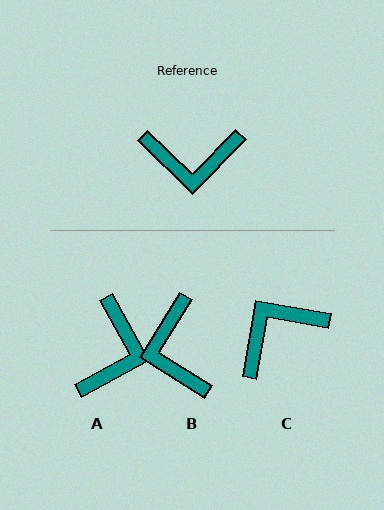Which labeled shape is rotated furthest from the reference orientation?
C, about 145 degrees away.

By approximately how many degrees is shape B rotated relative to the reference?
Approximately 78 degrees clockwise.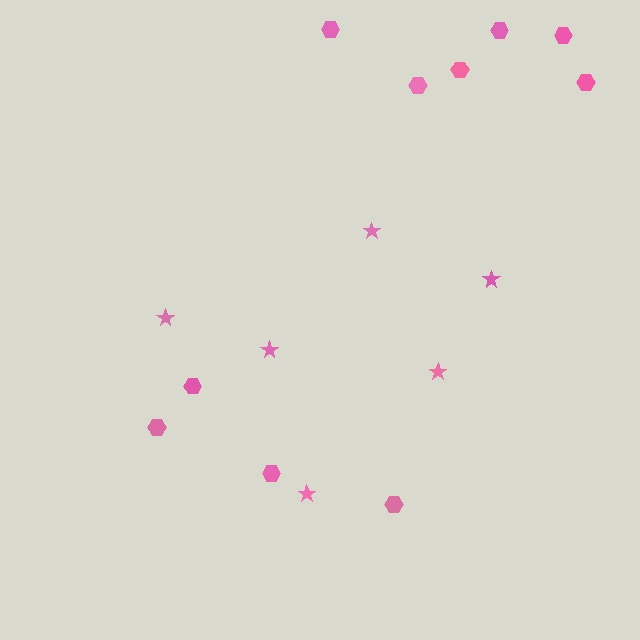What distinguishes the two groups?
There are 2 groups: one group of hexagons (10) and one group of stars (6).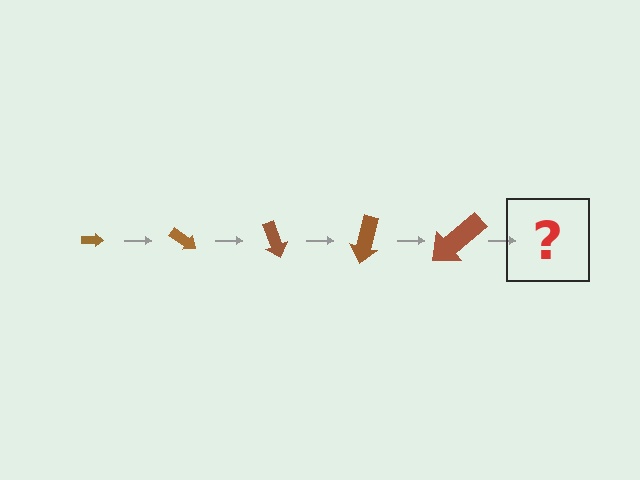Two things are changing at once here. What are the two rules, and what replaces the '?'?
The two rules are that the arrow grows larger each step and it rotates 35 degrees each step. The '?' should be an arrow, larger than the previous one and rotated 175 degrees from the start.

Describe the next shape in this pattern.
It should be an arrow, larger than the previous one and rotated 175 degrees from the start.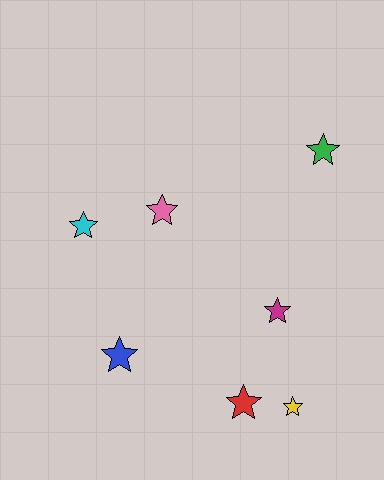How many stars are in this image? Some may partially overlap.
There are 7 stars.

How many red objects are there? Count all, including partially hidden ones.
There is 1 red object.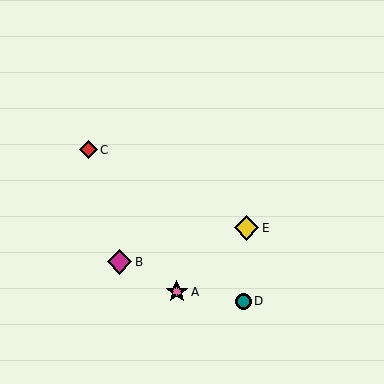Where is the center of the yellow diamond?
The center of the yellow diamond is at (247, 228).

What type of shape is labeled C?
Shape C is a red diamond.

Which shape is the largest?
The magenta diamond (labeled B) is the largest.